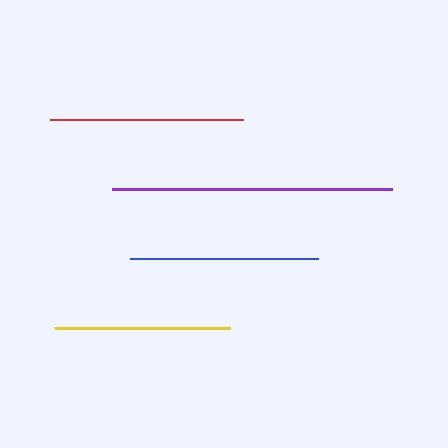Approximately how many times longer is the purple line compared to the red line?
The purple line is approximately 1.5 times the length of the red line.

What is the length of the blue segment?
The blue segment is approximately 188 pixels long.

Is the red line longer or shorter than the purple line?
The purple line is longer than the red line.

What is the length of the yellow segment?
The yellow segment is approximately 175 pixels long.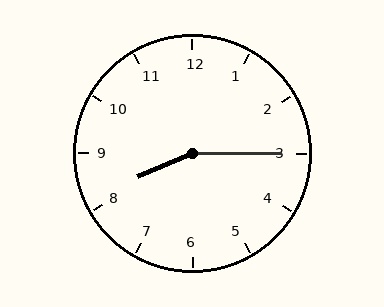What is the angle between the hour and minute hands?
Approximately 158 degrees.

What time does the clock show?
8:15.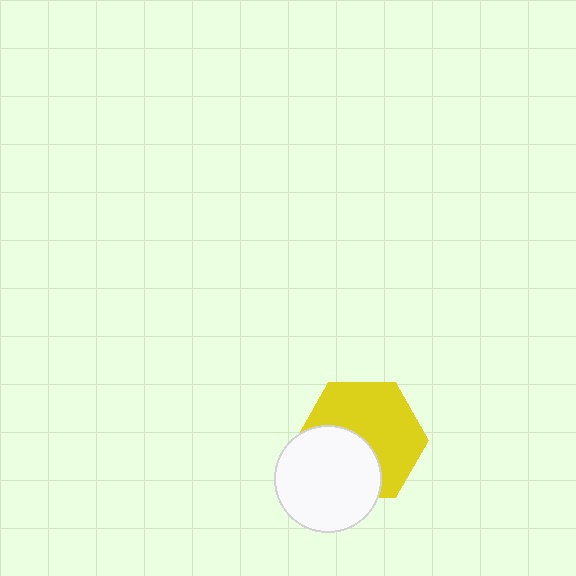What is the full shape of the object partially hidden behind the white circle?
The partially hidden object is a yellow hexagon.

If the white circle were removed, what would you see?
You would see the complete yellow hexagon.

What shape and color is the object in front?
The object in front is a white circle.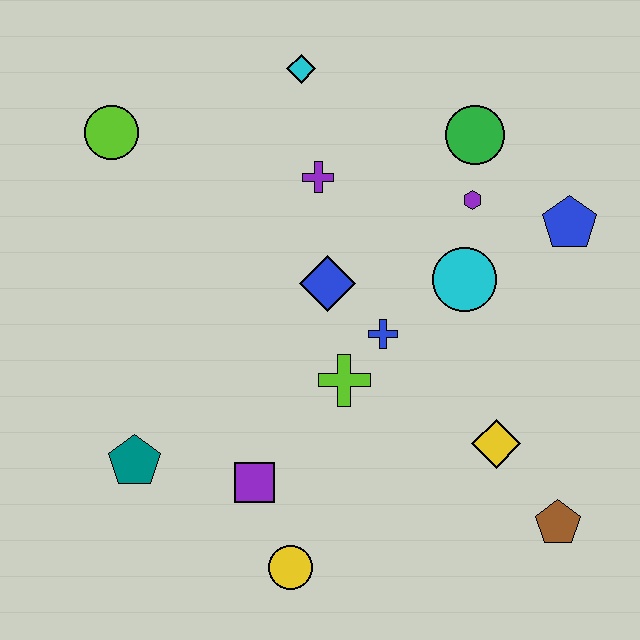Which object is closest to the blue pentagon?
The purple hexagon is closest to the blue pentagon.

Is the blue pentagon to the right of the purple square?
Yes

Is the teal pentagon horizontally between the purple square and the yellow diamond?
No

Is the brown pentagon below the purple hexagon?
Yes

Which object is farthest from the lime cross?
The lime circle is farthest from the lime cross.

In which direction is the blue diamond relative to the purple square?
The blue diamond is above the purple square.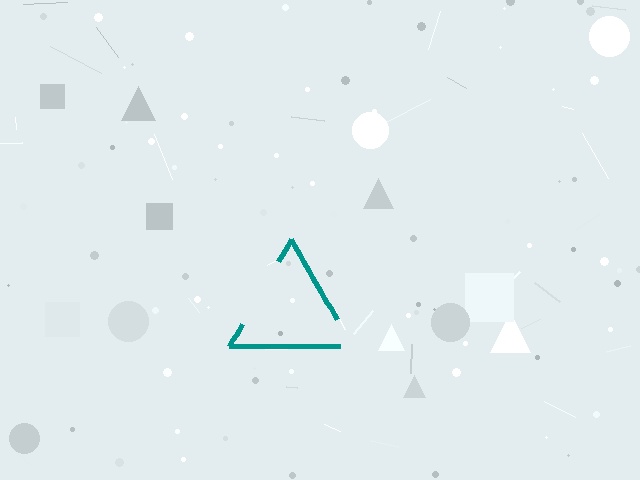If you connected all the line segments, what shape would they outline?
They would outline a triangle.